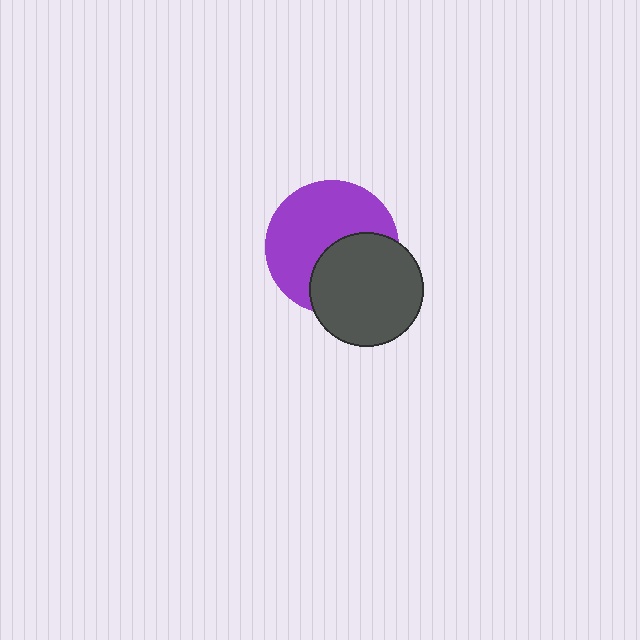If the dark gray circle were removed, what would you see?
You would see the complete purple circle.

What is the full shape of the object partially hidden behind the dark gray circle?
The partially hidden object is a purple circle.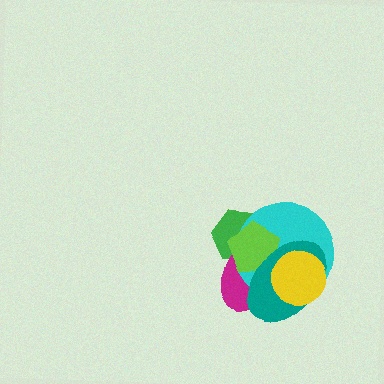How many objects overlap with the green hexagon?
4 objects overlap with the green hexagon.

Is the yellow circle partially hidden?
No, no other shape covers it.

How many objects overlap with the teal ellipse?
5 objects overlap with the teal ellipse.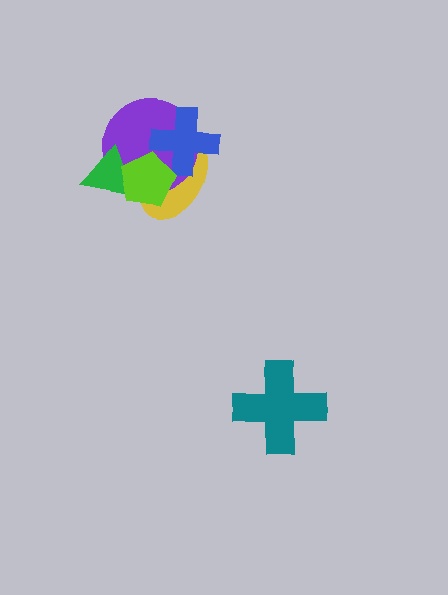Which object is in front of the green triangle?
The lime pentagon is in front of the green triangle.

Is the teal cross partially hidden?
No, no other shape covers it.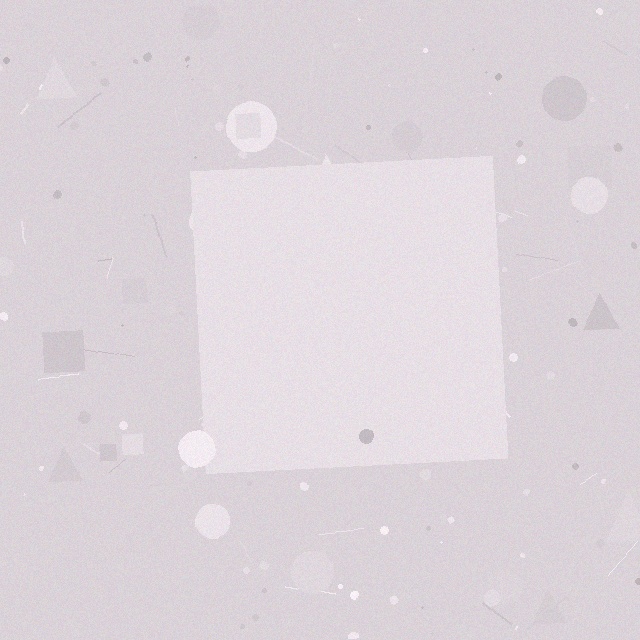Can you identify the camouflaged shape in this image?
The camouflaged shape is a square.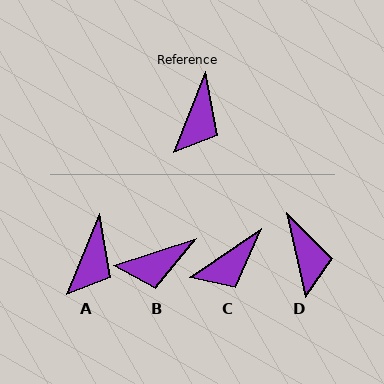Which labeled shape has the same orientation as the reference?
A.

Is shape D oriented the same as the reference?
No, it is off by about 35 degrees.